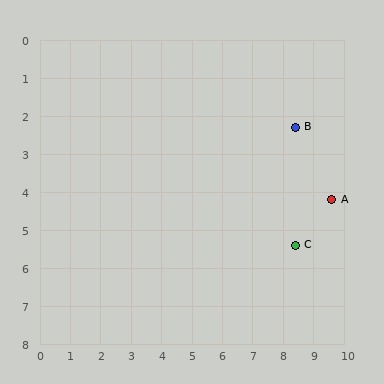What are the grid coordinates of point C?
Point C is at approximately (8.4, 5.4).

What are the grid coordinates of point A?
Point A is at approximately (9.6, 4.2).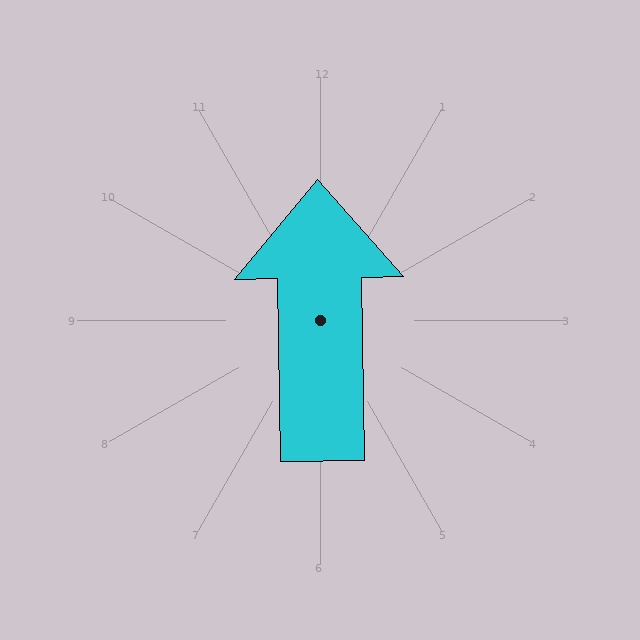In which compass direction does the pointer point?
North.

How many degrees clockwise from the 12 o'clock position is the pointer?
Approximately 359 degrees.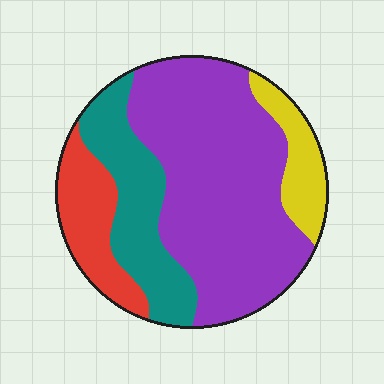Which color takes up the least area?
Yellow, at roughly 10%.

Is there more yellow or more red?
Red.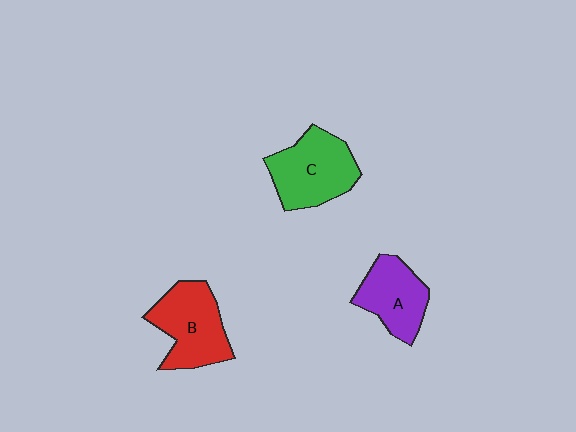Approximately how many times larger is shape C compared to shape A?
Approximately 1.3 times.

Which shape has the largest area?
Shape C (green).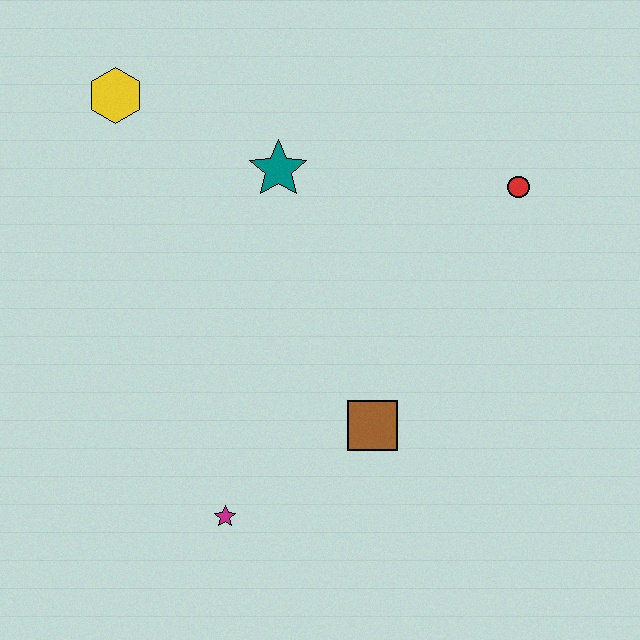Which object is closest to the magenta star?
The brown square is closest to the magenta star.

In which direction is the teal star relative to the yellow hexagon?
The teal star is to the right of the yellow hexagon.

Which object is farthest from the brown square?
The yellow hexagon is farthest from the brown square.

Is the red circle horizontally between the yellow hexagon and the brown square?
No